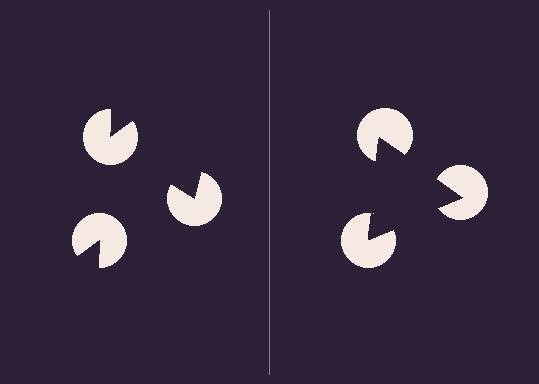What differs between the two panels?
The pac-man discs are positioned identically on both sides; only the wedge orientations differ. On the right they align to a triangle; on the left they are misaligned.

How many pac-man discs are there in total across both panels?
6 — 3 on each side.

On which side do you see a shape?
An illusory triangle appears on the right side. On the left side the wedge cuts are rotated, so no coherent shape forms.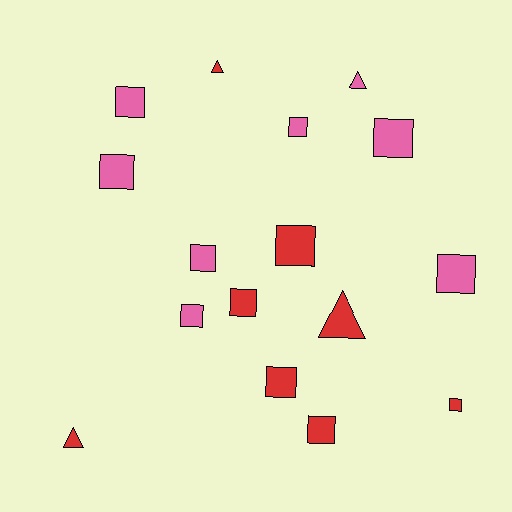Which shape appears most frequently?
Square, with 12 objects.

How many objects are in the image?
There are 16 objects.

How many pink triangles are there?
There is 1 pink triangle.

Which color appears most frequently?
Red, with 8 objects.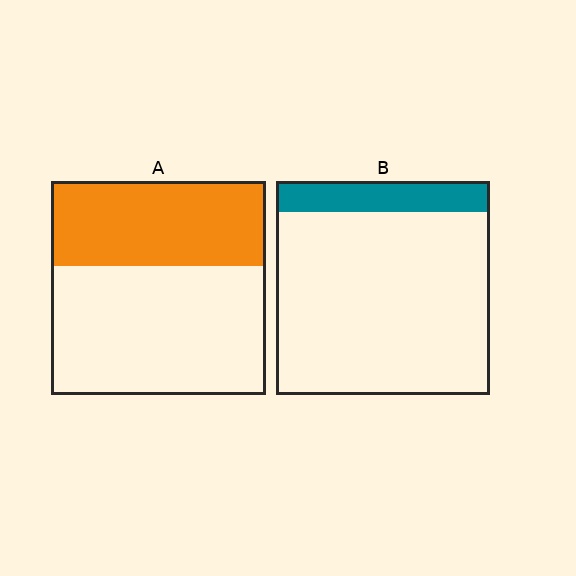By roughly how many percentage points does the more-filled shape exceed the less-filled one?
By roughly 25 percentage points (A over B).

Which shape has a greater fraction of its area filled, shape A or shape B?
Shape A.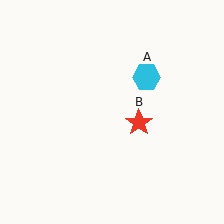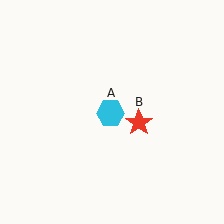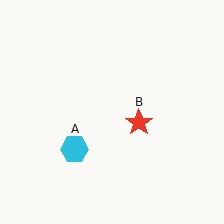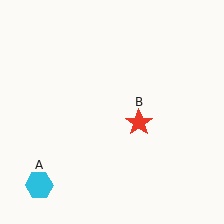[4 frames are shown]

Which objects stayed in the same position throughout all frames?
Red star (object B) remained stationary.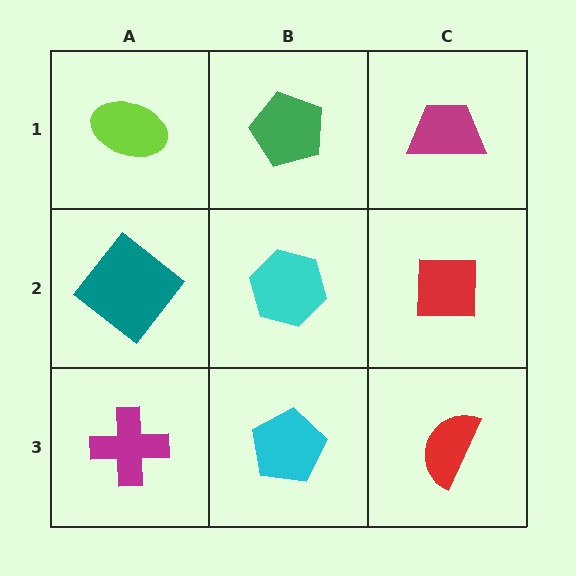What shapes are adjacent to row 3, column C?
A red square (row 2, column C), a cyan pentagon (row 3, column B).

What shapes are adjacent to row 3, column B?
A cyan hexagon (row 2, column B), a magenta cross (row 3, column A), a red semicircle (row 3, column C).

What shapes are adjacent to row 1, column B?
A cyan hexagon (row 2, column B), a lime ellipse (row 1, column A), a magenta trapezoid (row 1, column C).